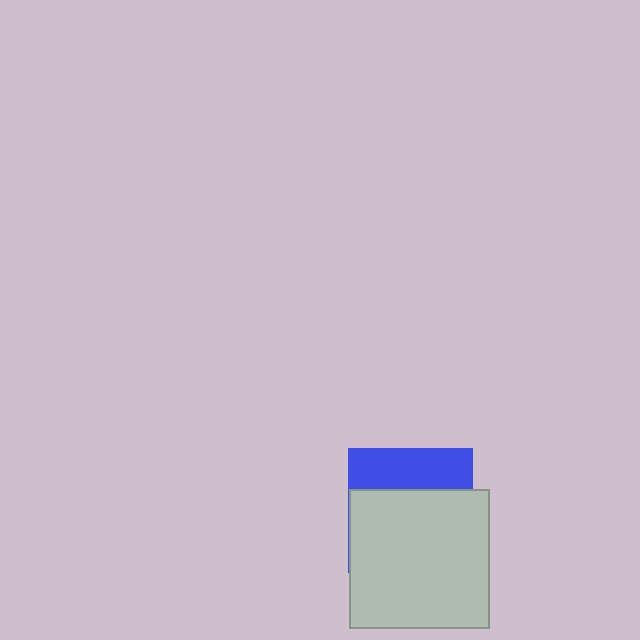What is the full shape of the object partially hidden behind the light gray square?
The partially hidden object is a blue square.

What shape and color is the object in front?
The object in front is a light gray square.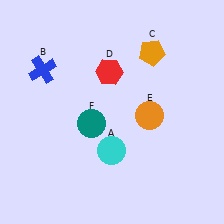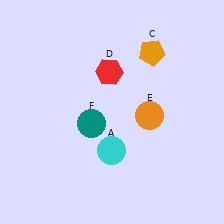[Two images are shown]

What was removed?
The blue cross (B) was removed in Image 2.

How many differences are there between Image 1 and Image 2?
There is 1 difference between the two images.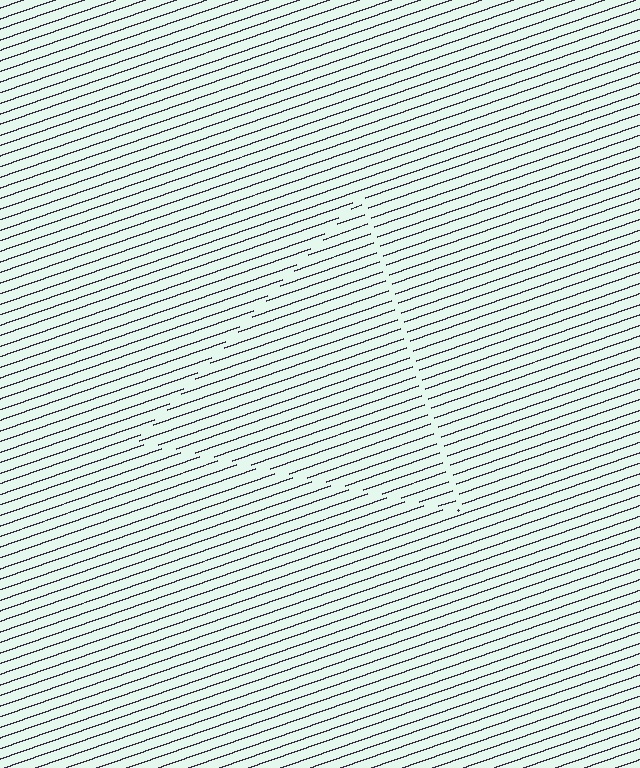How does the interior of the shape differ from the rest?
The interior of the shape contains the same grating, shifted by half a period — the contour is defined by the phase discontinuity where line-ends from the inner and outer gratings abut.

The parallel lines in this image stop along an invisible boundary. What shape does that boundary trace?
An illusory triangle. The interior of the shape contains the same grating, shifted by half a period — the contour is defined by the phase discontinuity where line-ends from the inner and outer gratings abut.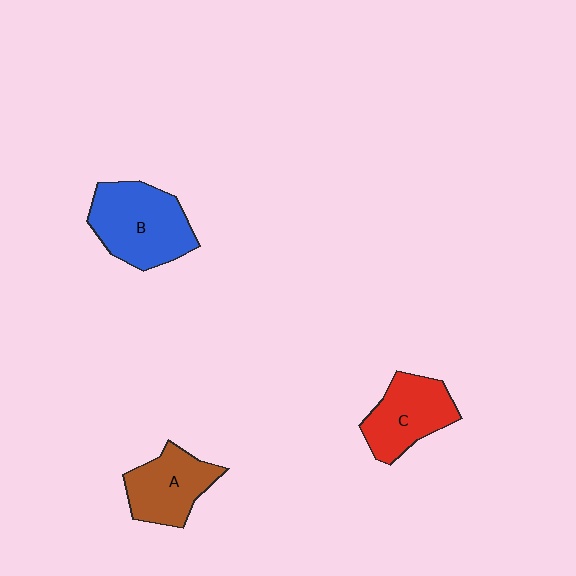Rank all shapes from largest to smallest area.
From largest to smallest: B (blue), C (red), A (brown).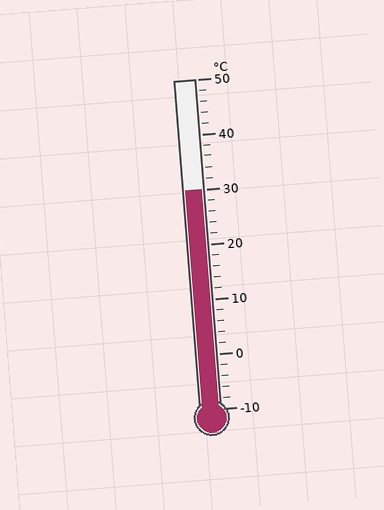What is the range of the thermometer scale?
The thermometer scale ranges from -10°C to 50°C.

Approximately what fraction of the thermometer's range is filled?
The thermometer is filled to approximately 65% of its range.